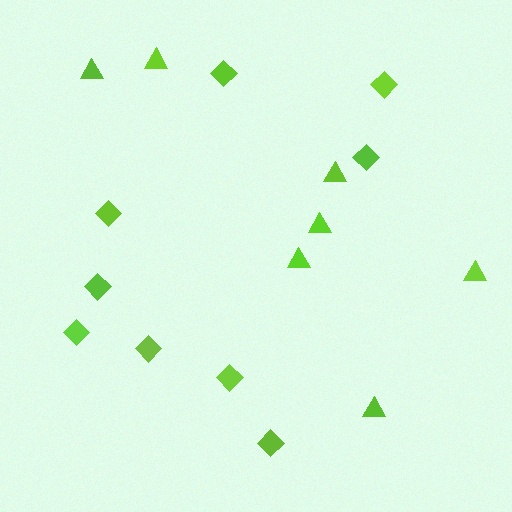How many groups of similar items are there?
There are 2 groups: one group of diamonds (9) and one group of triangles (7).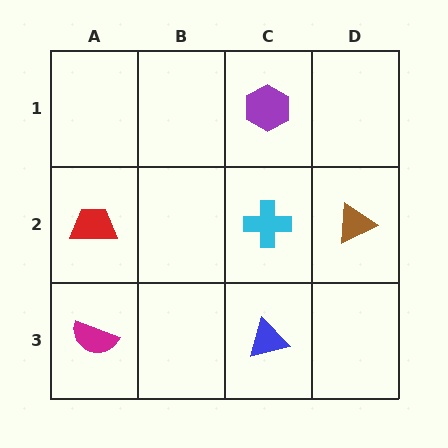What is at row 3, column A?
A magenta semicircle.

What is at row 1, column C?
A purple hexagon.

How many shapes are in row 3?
2 shapes.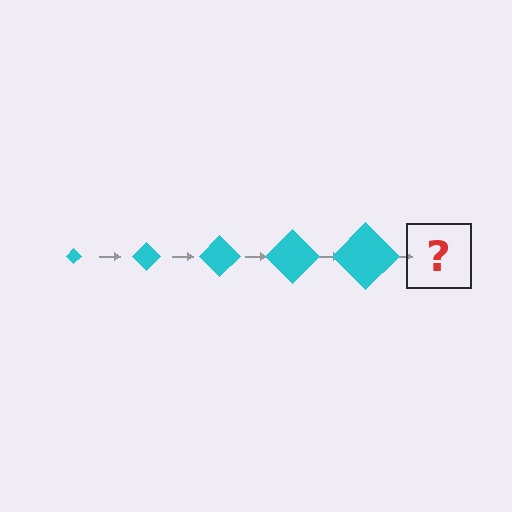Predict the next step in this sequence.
The next step is a cyan diamond, larger than the previous one.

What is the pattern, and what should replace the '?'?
The pattern is that the diamond gets progressively larger each step. The '?' should be a cyan diamond, larger than the previous one.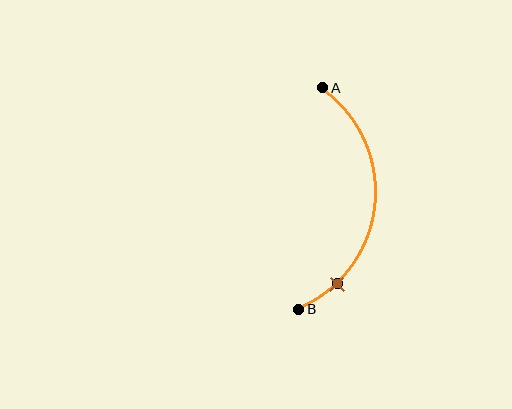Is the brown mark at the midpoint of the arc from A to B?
No. The brown mark lies on the arc but is closer to endpoint B. The arc midpoint would be at the point on the curve equidistant along the arc from both A and B.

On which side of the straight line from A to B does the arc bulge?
The arc bulges to the right of the straight line connecting A and B.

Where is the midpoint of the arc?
The arc midpoint is the point on the curve farthest from the straight line joining A and B. It sits to the right of that line.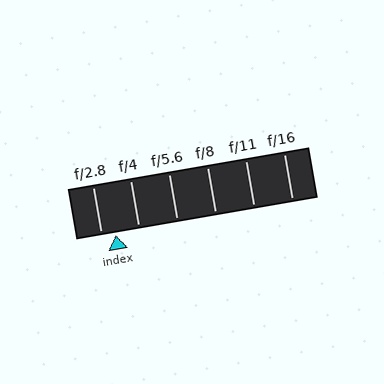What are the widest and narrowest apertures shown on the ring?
The widest aperture shown is f/2.8 and the narrowest is f/16.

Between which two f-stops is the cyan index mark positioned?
The index mark is between f/2.8 and f/4.